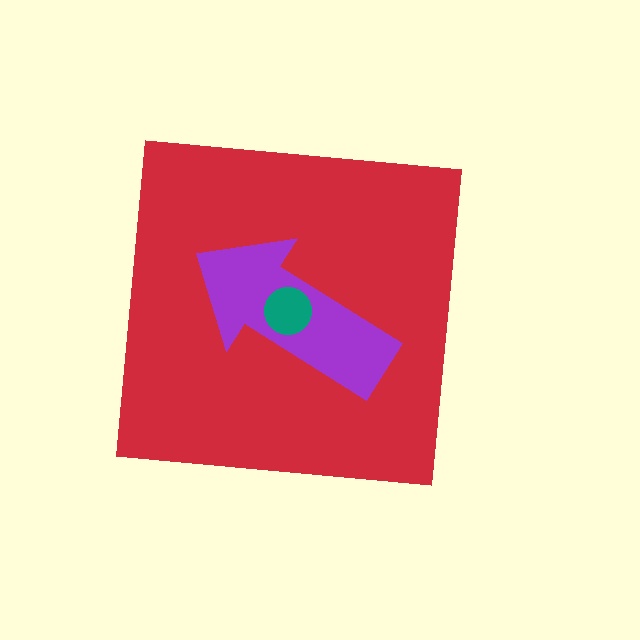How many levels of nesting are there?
3.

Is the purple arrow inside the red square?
Yes.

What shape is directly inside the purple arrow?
The teal circle.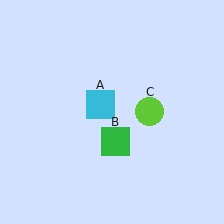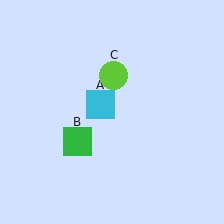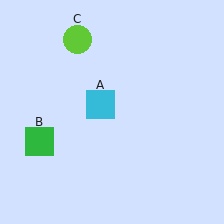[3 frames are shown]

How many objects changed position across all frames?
2 objects changed position: green square (object B), lime circle (object C).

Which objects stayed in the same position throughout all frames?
Cyan square (object A) remained stationary.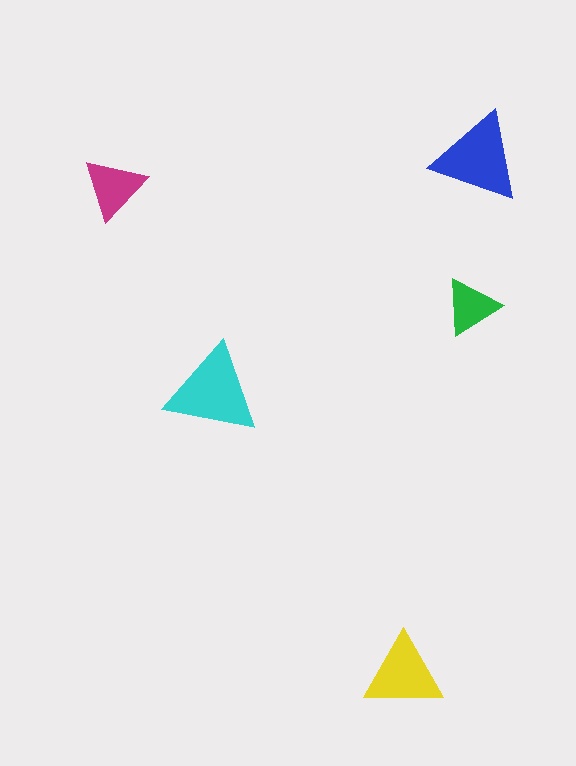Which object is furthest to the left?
The magenta triangle is leftmost.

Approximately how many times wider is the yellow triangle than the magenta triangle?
About 1.5 times wider.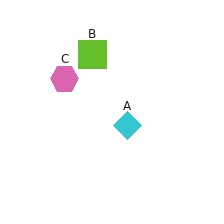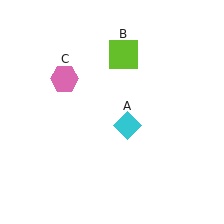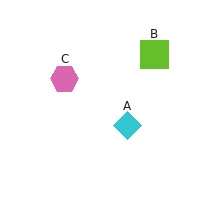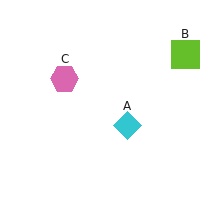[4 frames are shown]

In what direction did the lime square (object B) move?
The lime square (object B) moved right.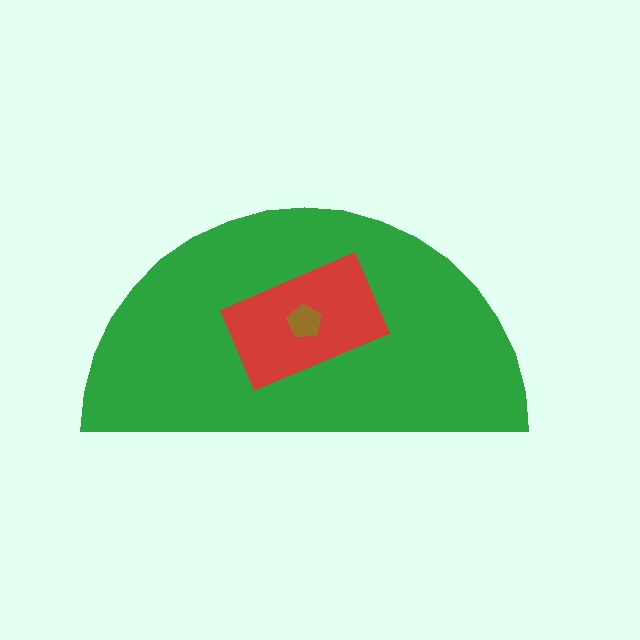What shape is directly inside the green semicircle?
The red rectangle.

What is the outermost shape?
The green semicircle.